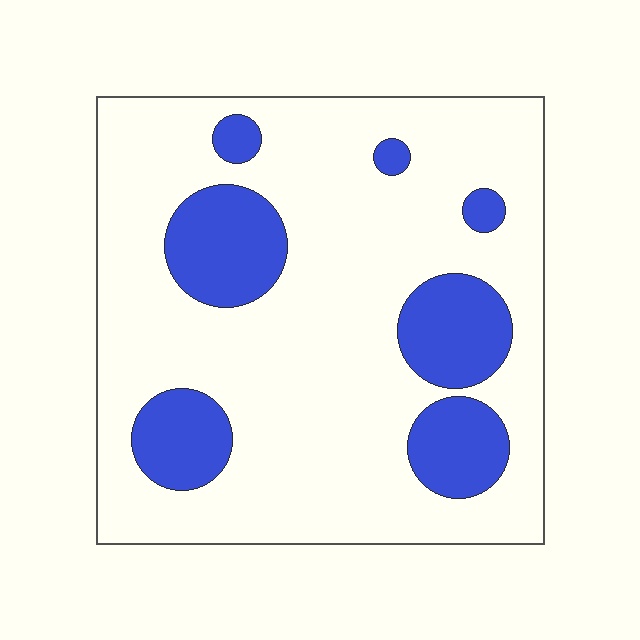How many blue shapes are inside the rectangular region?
7.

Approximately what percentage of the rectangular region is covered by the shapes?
Approximately 20%.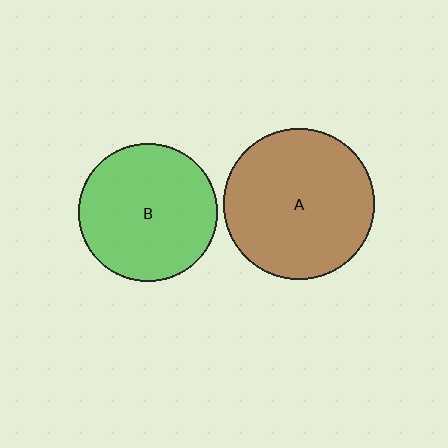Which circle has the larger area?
Circle A (brown).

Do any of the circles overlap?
No, none of the circles overlap.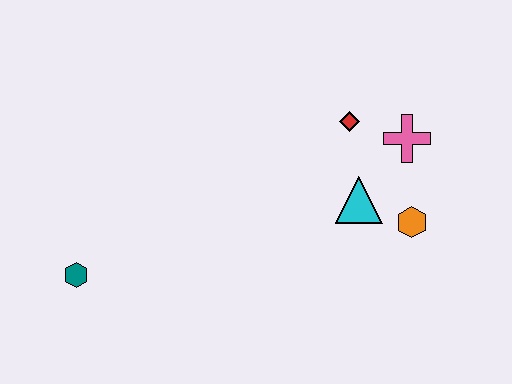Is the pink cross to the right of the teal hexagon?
Yes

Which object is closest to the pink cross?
The red diamond is closest to the pink cross.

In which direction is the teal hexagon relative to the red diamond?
The teal hexagon is to the left of the red diamond.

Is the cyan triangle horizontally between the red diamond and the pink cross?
Yes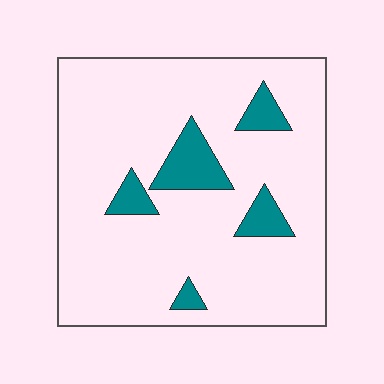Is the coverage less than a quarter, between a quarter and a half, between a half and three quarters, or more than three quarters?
Less than a quarter.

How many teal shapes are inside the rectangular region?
5.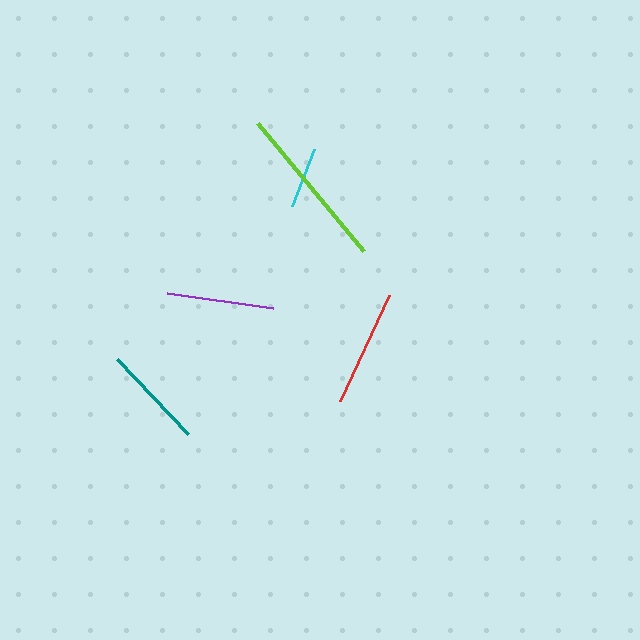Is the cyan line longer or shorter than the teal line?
The teal line is longer than the cyan line.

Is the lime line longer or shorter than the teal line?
The lime line is longer than the teal line.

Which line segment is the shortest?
The cyan line is the shortest at approximately 61 pixels.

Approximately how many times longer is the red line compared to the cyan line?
The red line is approximately 1.9 times the length of the cyan line.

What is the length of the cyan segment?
The cyan segment is approximately 61 pixels long.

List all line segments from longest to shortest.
From longest to shortest: lime, red, purple, teal, cyan.